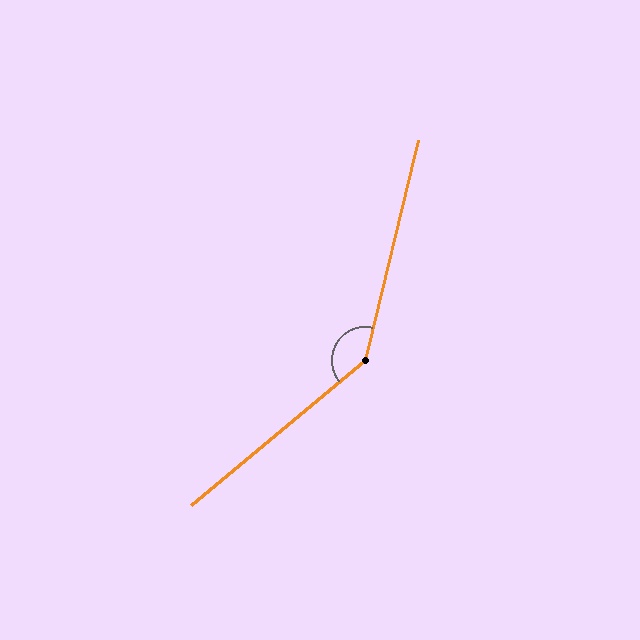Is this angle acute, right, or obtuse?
It is obtuse.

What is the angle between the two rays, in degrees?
Approximately 143 degrees.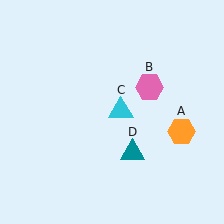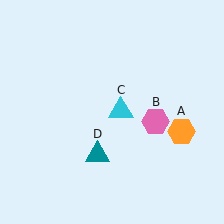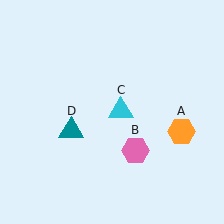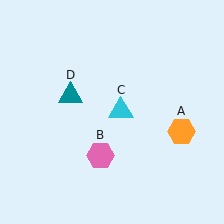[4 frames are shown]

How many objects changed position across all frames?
2 objects changed position: pink hexagon (object B), teal triangle (object D).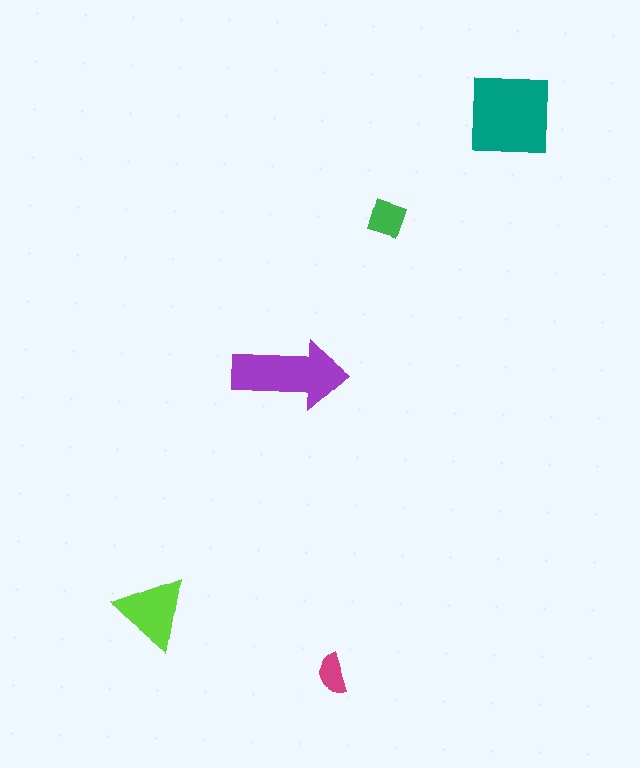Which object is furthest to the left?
The lime triangle is leftmost.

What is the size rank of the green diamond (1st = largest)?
4th.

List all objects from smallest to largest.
The magenta semicircle, the green diamond, the lime triangle, the purple arrow, the teal square.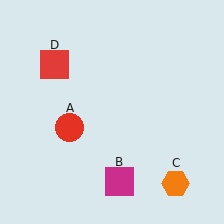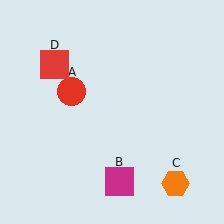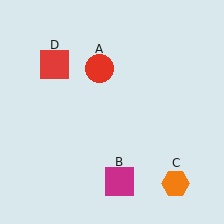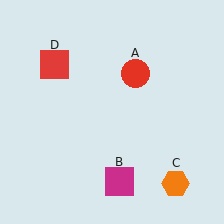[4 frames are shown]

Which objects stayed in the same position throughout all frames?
Magenta square (object B) and orange hexagon (object C) and red square (object D) remained stationary.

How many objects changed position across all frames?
1 object changed position: red circle (object A).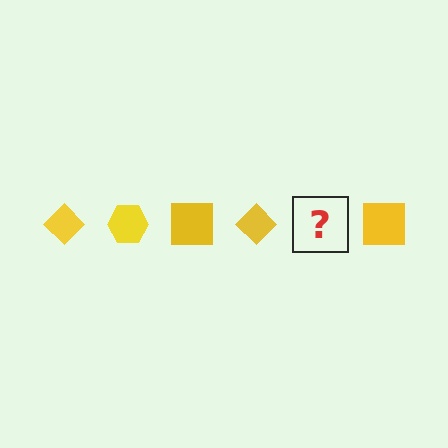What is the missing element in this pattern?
The missing element is a yellow hexagon.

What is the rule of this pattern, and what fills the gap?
The rule is that the pattern cycles through diamond, hexagon, square shapes in yellow. The gap should be filled with a yellow hexagon.